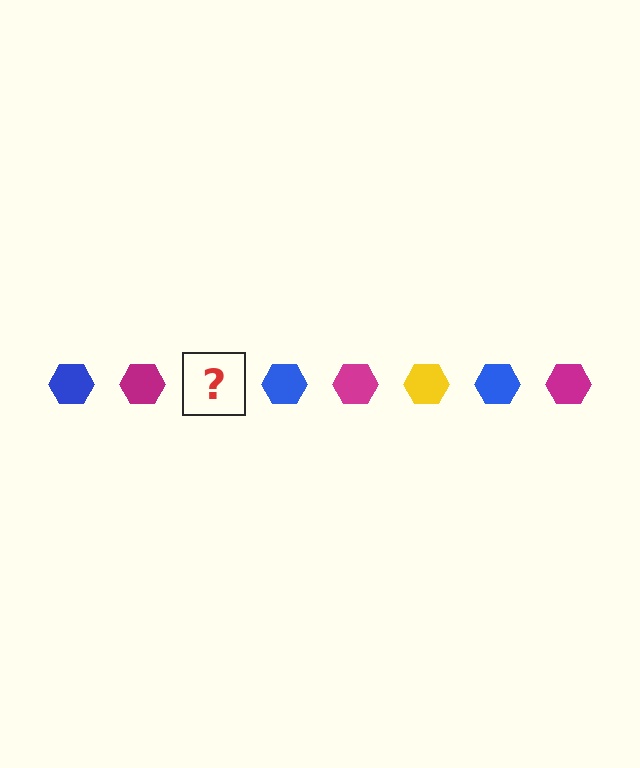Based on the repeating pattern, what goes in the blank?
The blank should be a yellow hexagon.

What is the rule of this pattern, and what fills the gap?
The rule is that the pattern cycles through blue, magenta, yellow hexagons. The gap should be filled with a yellow hexagon.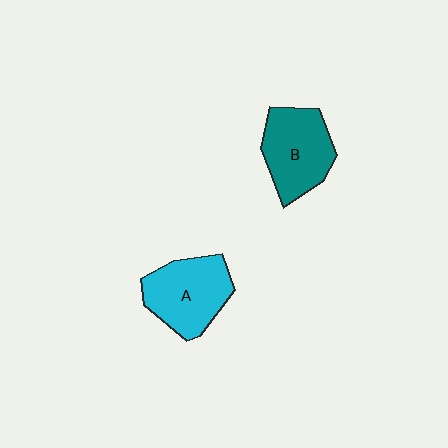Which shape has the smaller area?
Shape B (teal).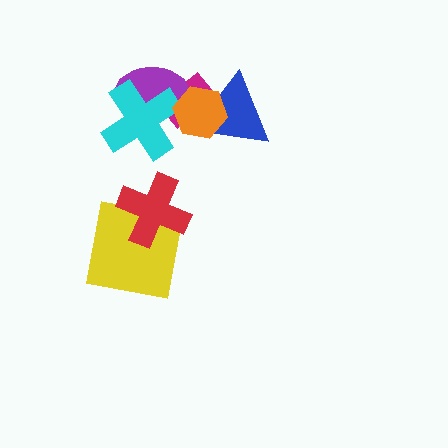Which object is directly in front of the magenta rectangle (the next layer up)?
The purple ellipse is directly in front of the magenta rectangle.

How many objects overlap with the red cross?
1 object overlaps with the red cross.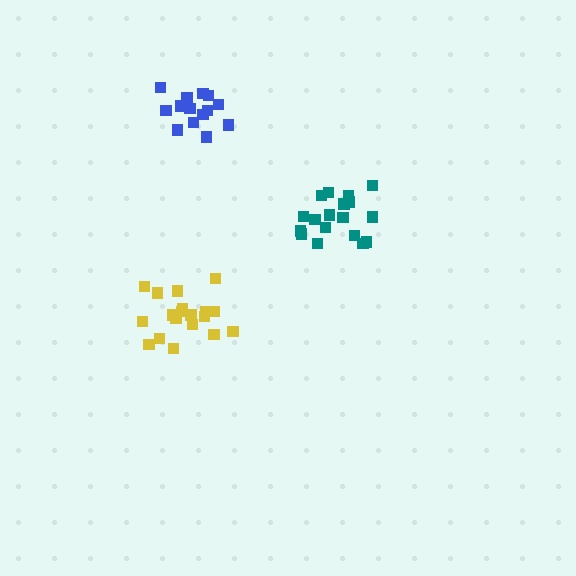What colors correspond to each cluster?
The clusters are colored: yellow, teal, blue.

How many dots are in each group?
Group 1: 19 dots, Group 2: 18 dots, Group 3: 14 dots (51 total).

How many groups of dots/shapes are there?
There are 3 groups.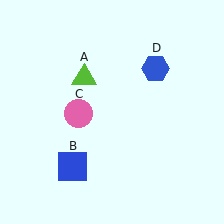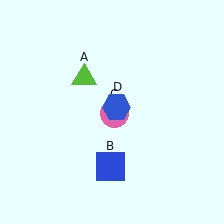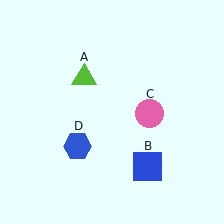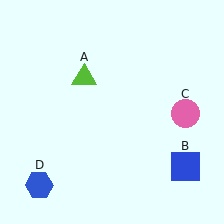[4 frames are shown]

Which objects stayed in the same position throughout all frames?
Lime triangle (object A) remained stationary.